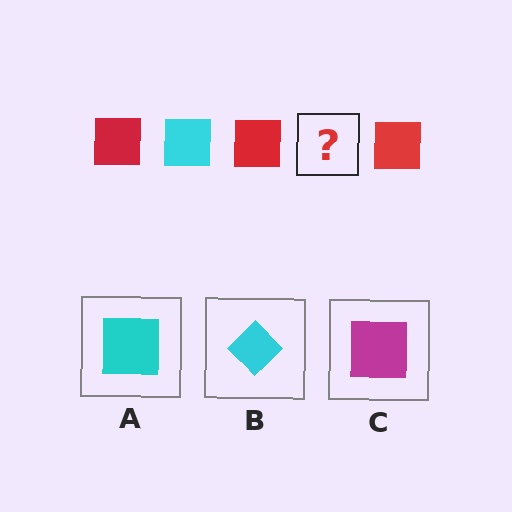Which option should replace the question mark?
Option A.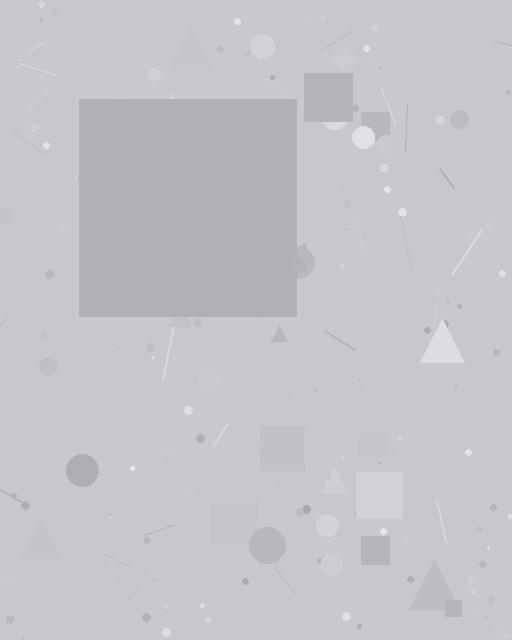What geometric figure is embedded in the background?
A square is embedded in the background.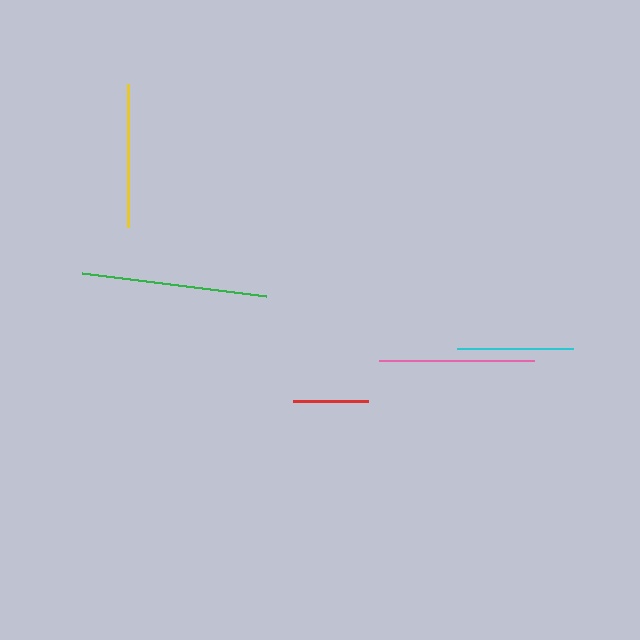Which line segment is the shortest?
The red line is the shortest at approximately 75 pixels.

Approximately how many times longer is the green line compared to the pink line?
The green line is approximately 1.2 times the length of the pink line.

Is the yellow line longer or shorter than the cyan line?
The yellow line is longer than the cyan line.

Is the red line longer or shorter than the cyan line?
The cyan line is longer than the red line.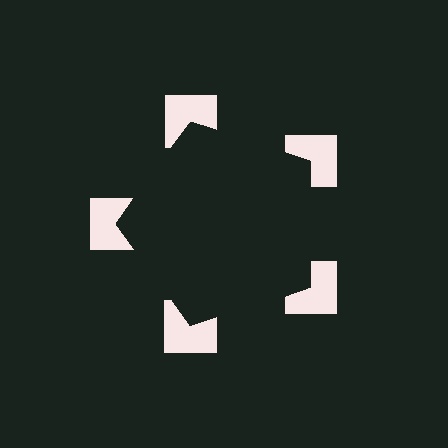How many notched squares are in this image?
There are 5 — one at each vertex of the illusory pentagon.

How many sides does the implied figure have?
5 sides.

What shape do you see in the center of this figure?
An illusory pentagon — its edges are inferred from the aligned wedge cuts in the notched squares, not physically drawn.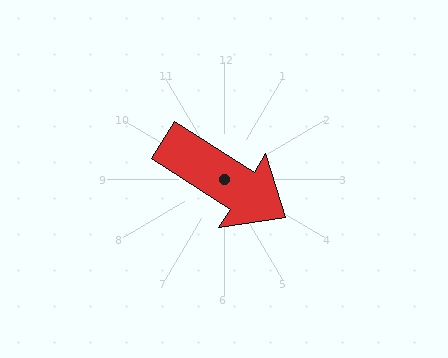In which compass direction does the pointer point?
Southeast.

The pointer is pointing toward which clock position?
Roughly 4 o'clock.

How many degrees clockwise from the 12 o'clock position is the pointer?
Approximately 122 degrees.